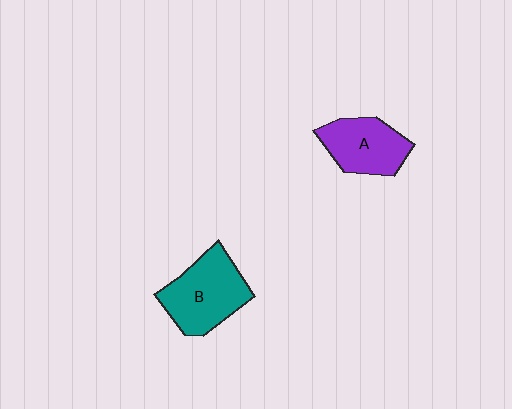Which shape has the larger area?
Shape B (teal).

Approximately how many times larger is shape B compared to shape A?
Approximately 1.3 times.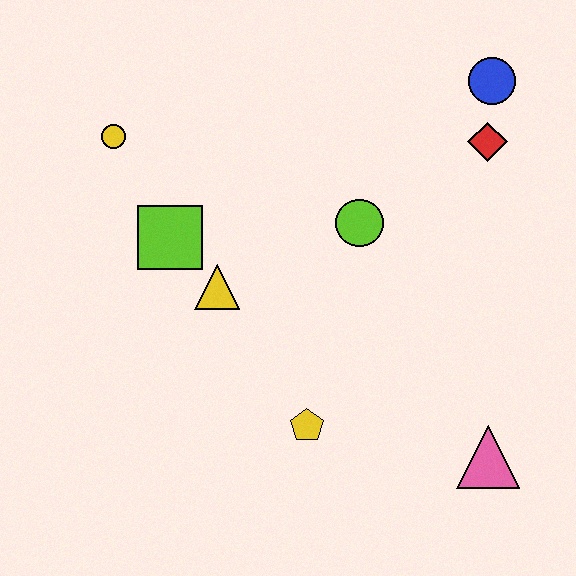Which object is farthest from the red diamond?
The yellow circle is farthest from the red diamond.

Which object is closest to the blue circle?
The red diamond is closest to the blue circle.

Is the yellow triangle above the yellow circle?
No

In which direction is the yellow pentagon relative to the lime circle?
The yellow pentagon is below the lime circle.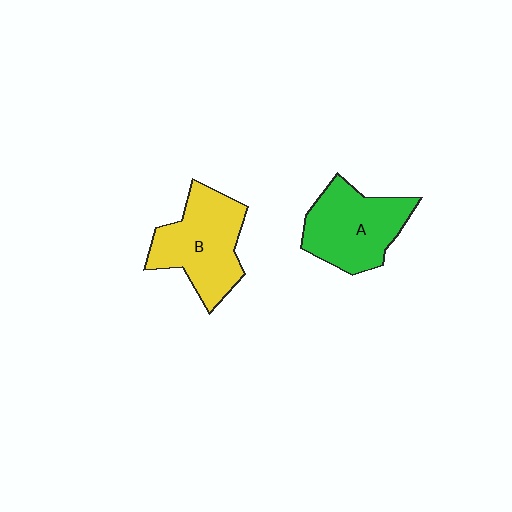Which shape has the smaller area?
Shape A (green).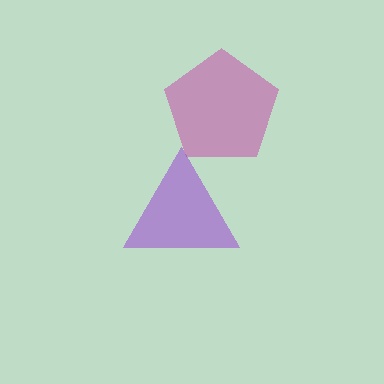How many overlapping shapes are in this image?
There are 2 overlapping shapes in the image.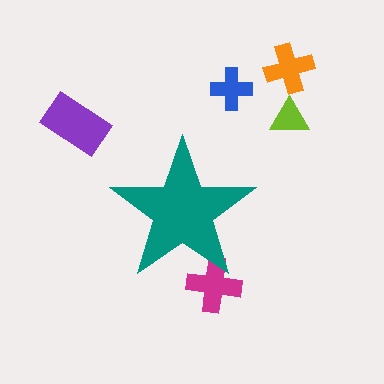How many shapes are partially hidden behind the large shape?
1 shape is partially hidden.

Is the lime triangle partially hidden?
No, the lime triangle is fully visible.